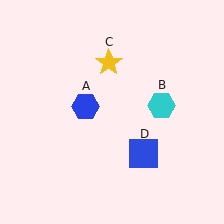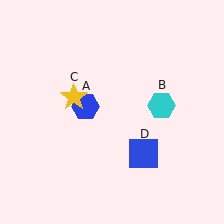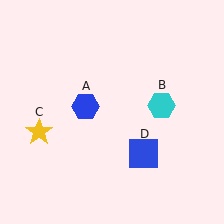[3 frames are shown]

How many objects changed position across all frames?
1 object changed position: yellow star (object C).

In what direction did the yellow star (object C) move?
The yellow star (object C) moved down and to the left.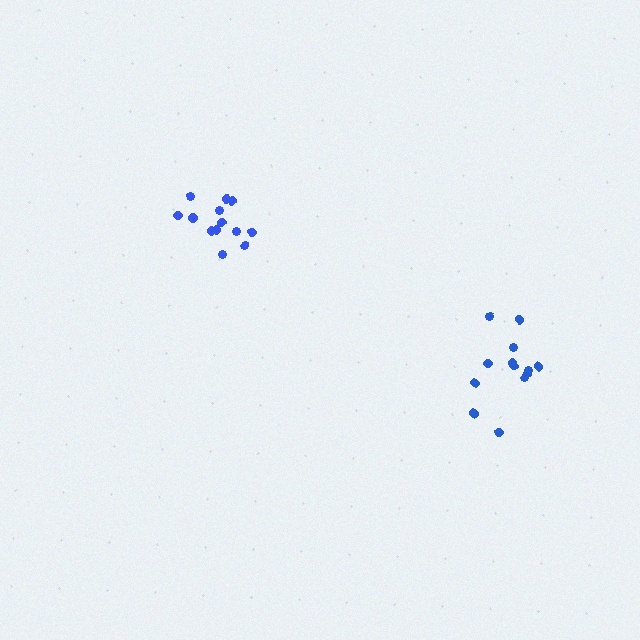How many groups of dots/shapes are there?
There are 2 groups.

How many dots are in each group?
Group 1: 13 dots, Group 2: 13 dots (26 total).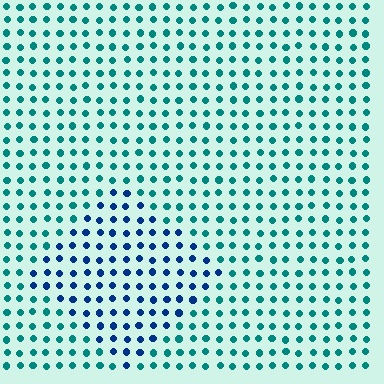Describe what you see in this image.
The image is filled with small teal elements in a uniform arrangement. A diamond-shaped region is visible where the elements are tinted to a slightly different hue, forming a subtle color boundary.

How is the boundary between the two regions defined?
The boundary is defined purely by a slight shift in hue (about 42 degrees). Spacing, size, and orientation are identical on both sides.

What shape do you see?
I see a diamond.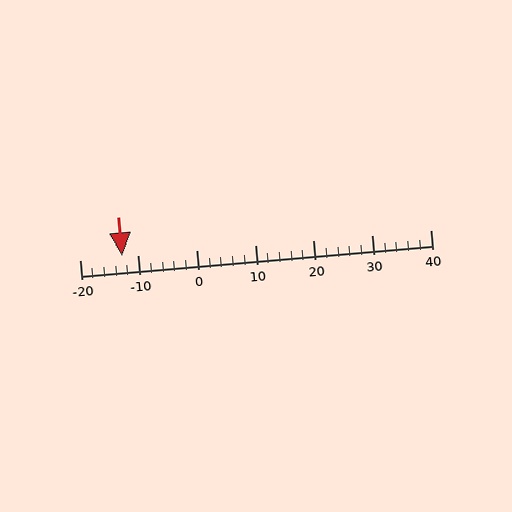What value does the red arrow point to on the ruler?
The red arrow points to approximately -13.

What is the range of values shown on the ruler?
The ruler shows values from -20 to 40.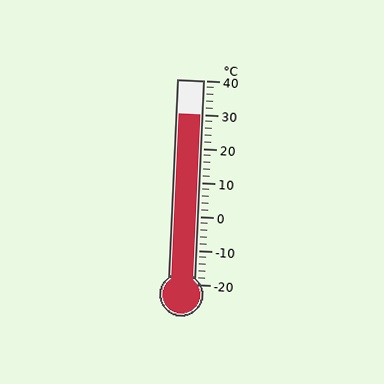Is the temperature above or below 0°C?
The temperature is above 0°C.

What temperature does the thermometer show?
The thermometer shows approximately 30°C.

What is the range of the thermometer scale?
The thermometer scale ranges from -20°C to 40°C.